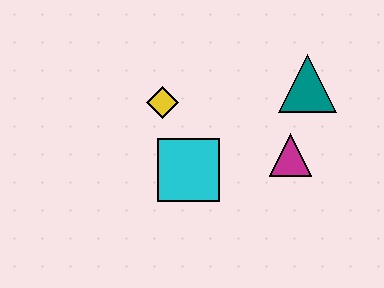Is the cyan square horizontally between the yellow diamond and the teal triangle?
Yes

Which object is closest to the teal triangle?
The magenta triangle is closest to the teal triangle.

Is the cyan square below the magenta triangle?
Yes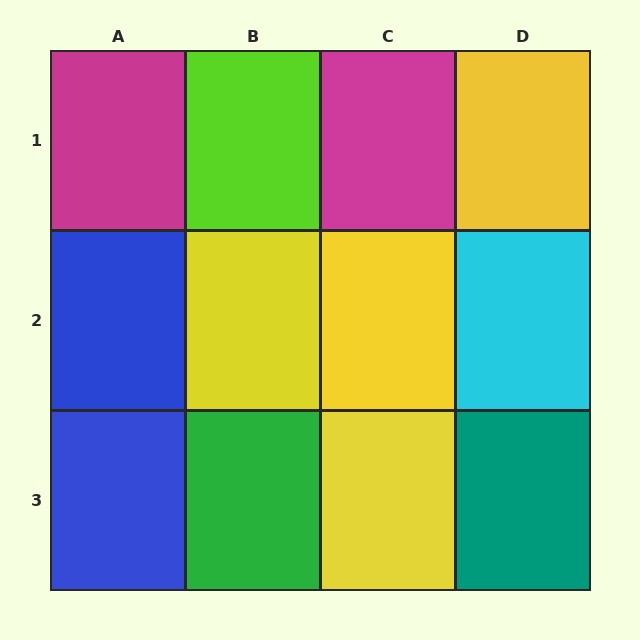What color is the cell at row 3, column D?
Teal.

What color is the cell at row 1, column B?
Lime.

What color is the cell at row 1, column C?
Magenta.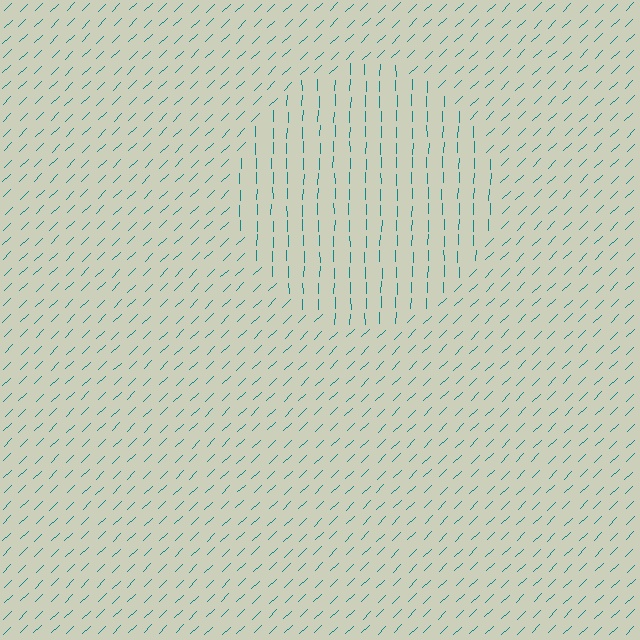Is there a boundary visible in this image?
Yes, there is a texture boundary formed by a change in line orientation.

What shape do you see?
I see a circle.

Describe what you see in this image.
The image is filled with small teal line segments. A circle region in the image has lines oriented differently from the surrounding lines, creating a visible texture boundary.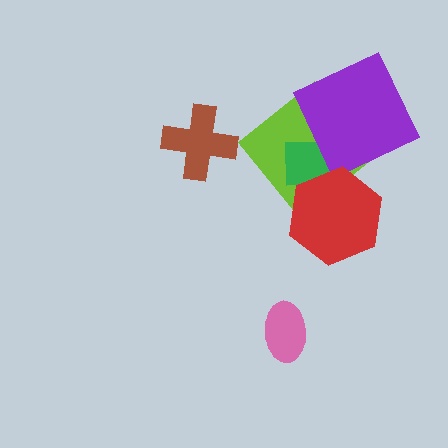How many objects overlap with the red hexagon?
2 objects overlap with the red hexagon.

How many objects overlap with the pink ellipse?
0 objects overlap with the pink ellipse.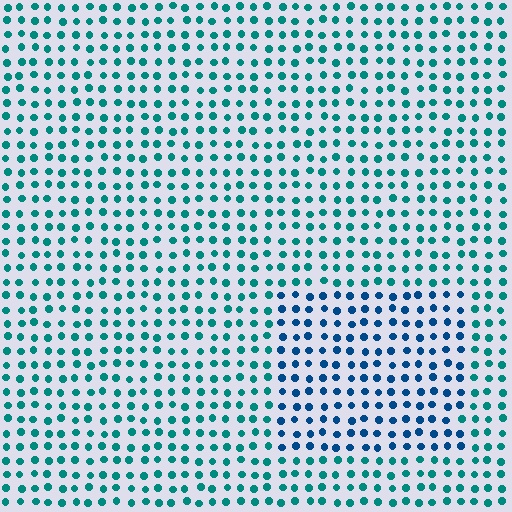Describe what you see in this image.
The image is filled with small teal elements in a uniform arrangement. A rectangle-shaped region is visible where the elements are tinted to a slightly different hue, forming a subtle color boundary.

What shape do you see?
I see a rectangle.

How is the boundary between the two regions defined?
The boundary is defined purely by a slight shift in hue (about 33 degrees). Spacing, size, and orientation are identical on both sides.